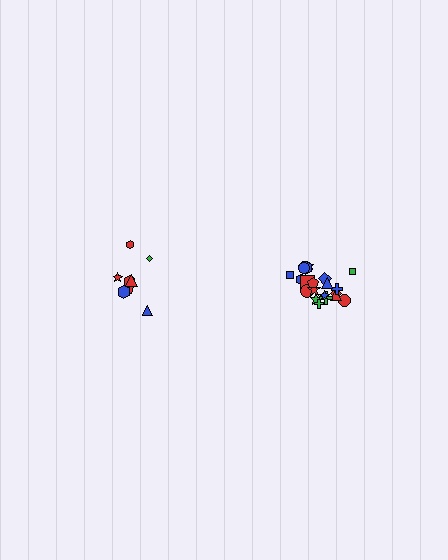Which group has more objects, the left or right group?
The right group.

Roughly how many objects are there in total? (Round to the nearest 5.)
Roughly 30 objects in total.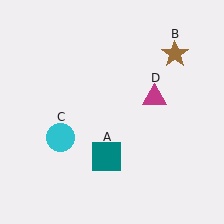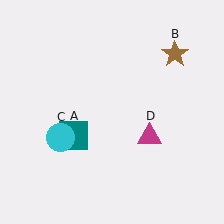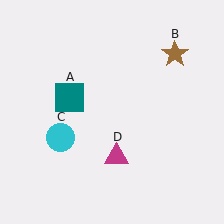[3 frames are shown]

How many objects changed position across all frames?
2 objects changed position: teal square (object A), magenta triangle (object D).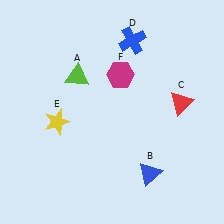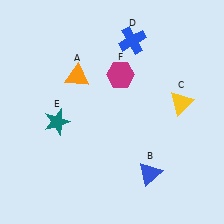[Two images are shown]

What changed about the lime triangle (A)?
In Image 1, A is lime. In Image 2, it changed to orange.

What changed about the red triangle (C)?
In Image 1, C is red. In Image 2, it changed to yellow.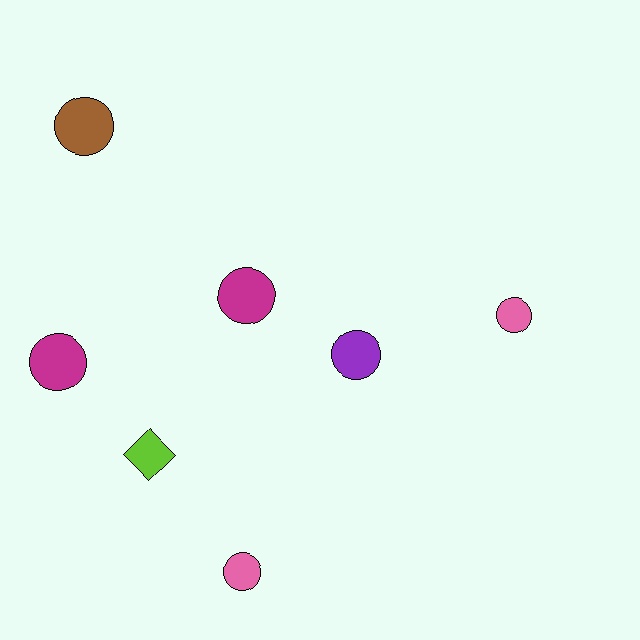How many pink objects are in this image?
There are 2 pink objects.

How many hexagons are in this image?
There are no hexagons.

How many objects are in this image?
There are 7 objects.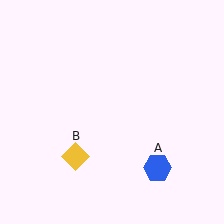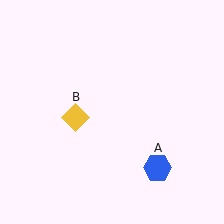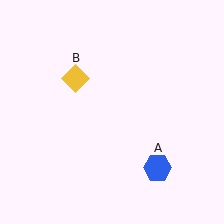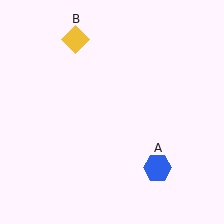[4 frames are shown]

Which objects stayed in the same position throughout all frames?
Blue hexagon (object A) remained stationary.